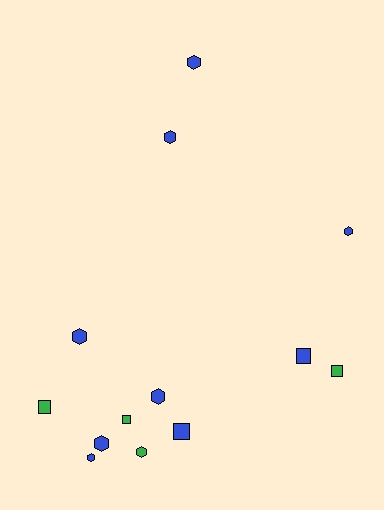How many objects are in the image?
There are 13 objects.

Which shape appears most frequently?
Hexagon, with 8 objects.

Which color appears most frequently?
Blue, with 9 objects.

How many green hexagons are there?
There is 1 green hexagon.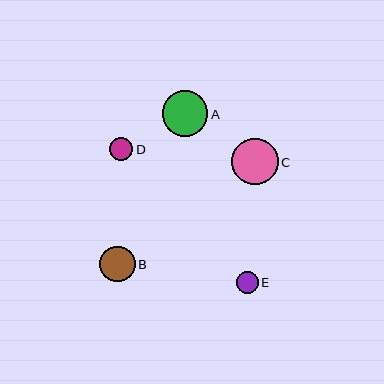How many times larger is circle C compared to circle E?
Circle C is approximately 2.1 times the size of circle E.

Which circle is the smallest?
Circle E is the smallest with a size of approximately 22 pixels.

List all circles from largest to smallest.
From largest to smallest: C, A, B, D, E.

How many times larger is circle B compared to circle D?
Circle B is approximately 1.6 times the size of circle D.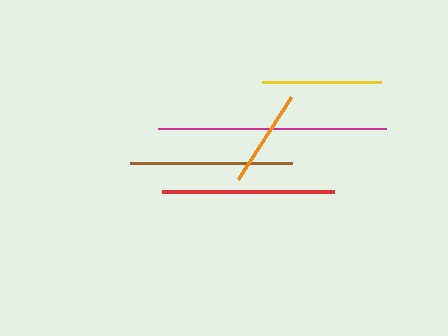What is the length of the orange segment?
The orange segment is approximately 97 pixels long.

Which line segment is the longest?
The magenta line is the longest at approximately 228 pixels.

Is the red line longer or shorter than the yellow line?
The red line is longer than the yellow line.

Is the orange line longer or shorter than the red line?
The red line is longer than the orange line.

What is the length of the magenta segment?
The magenta segment is approximately 228 pixels long.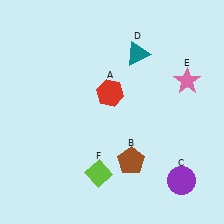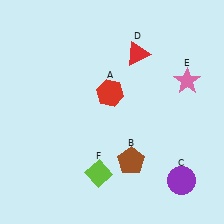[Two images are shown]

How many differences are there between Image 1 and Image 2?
There is 1 difference between the two images.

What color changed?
The triangle (D) changed from teal in Image 1 to red in Image 2.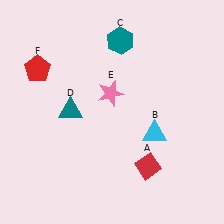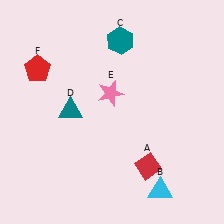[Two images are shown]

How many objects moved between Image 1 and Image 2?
1 object moved between the two images.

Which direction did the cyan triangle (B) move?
The cyan triangle (B) moved down.